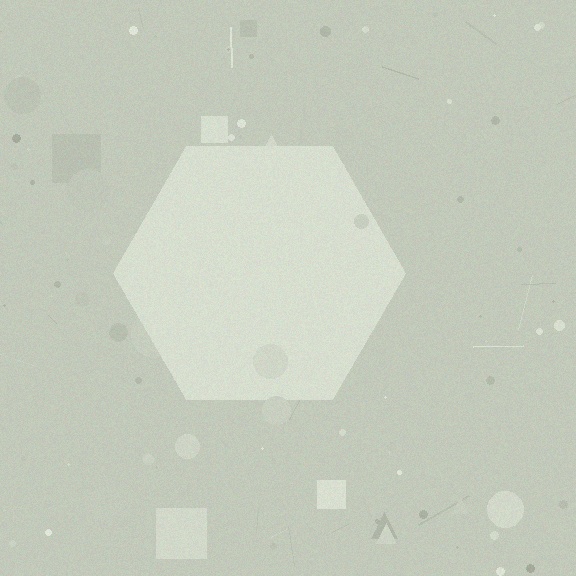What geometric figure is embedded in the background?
A hexagon is embedded in the background.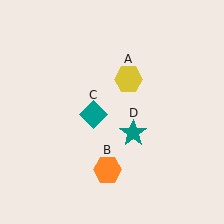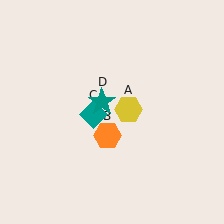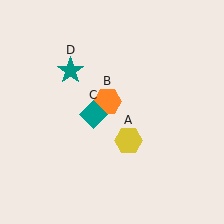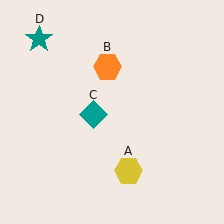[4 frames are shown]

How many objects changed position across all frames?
3 objects changed position: yellow hexagon (object A), orange hexagon (object B), teal star (object D).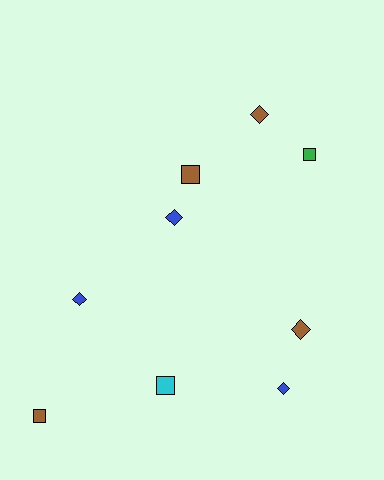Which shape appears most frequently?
Diamond, with 5 objects.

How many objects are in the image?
There are 9 objects.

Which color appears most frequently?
Brown, with 4 objects.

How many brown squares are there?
There are 2 brown squares.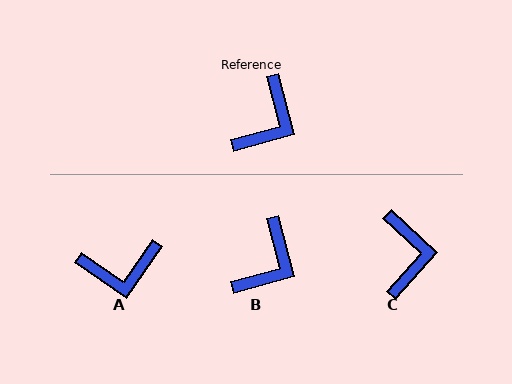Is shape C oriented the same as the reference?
No, it is off by about 33 degrees.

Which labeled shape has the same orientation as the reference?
B.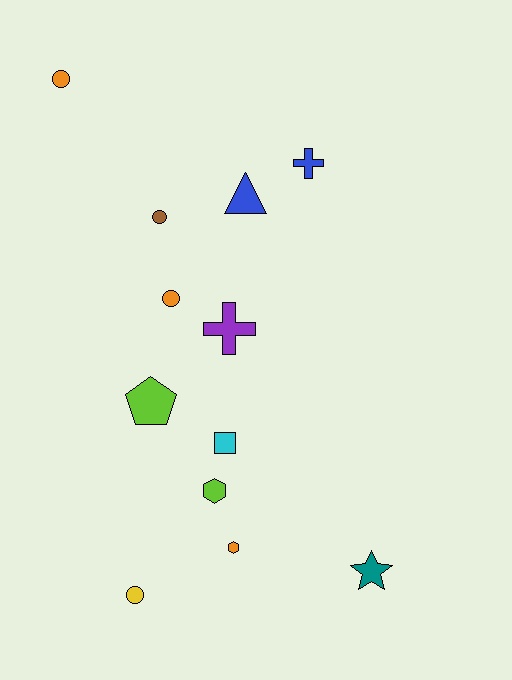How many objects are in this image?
There are 12 objects.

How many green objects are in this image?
There are no green objects.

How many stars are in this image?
There is 1 star.